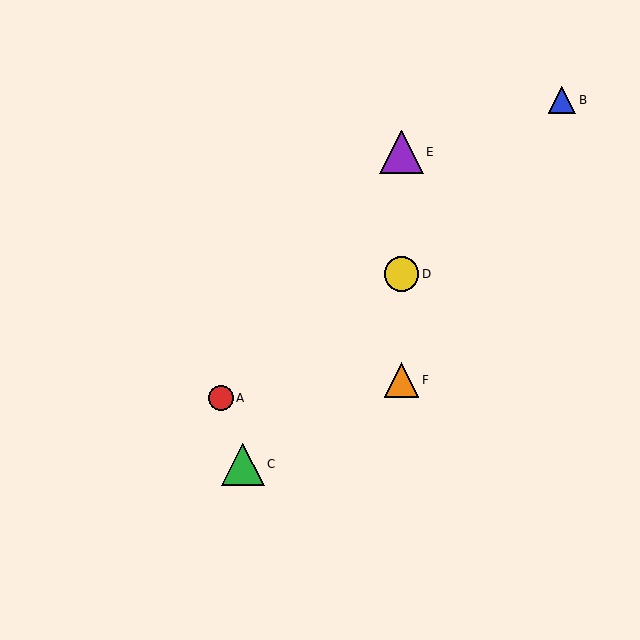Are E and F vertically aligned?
Yes, both are at x≈401.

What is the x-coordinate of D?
Object D is at x≈401.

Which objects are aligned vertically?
Objects D, E, F are aligned vertically.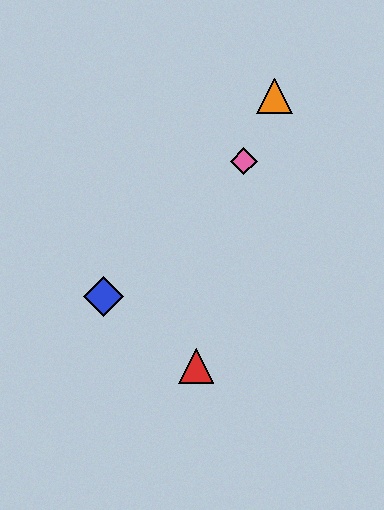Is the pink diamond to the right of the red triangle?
Yes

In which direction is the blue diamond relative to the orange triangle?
The blue diamond is below the orange triangle.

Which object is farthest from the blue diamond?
The orange triangle is farthest from the blue diamond.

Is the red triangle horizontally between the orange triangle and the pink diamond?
No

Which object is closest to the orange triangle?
The pink diamond is closest to the orange triangle.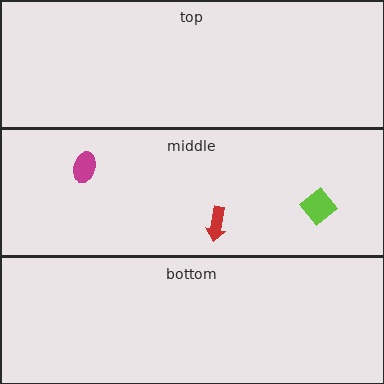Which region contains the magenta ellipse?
The middle region.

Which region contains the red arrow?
The middle region.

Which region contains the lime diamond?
The middle region.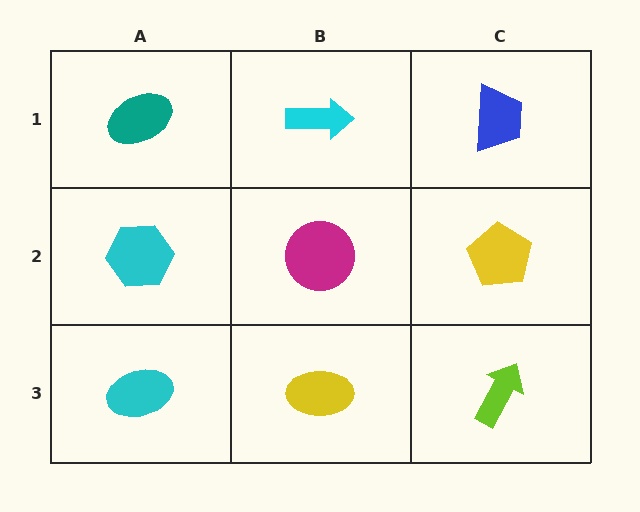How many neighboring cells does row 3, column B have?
3.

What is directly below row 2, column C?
A lime arrow.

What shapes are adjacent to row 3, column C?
A yellow pentagon (row 2, column C), a yellow ellipse (row 3, column B).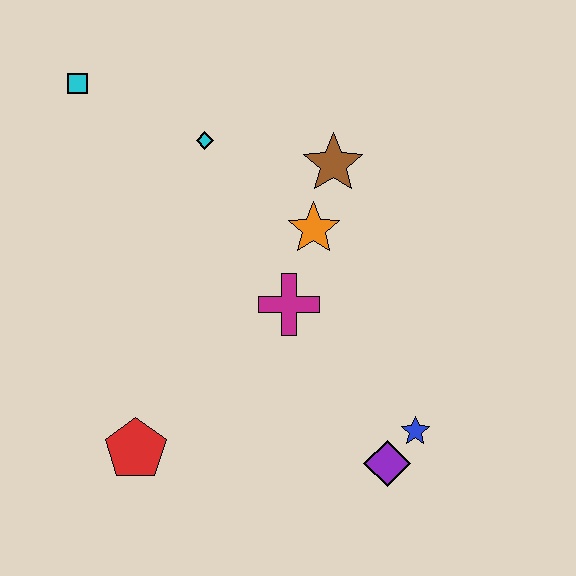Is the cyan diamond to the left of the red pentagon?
No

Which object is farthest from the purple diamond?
The cyan square is farthest from the purple diamond.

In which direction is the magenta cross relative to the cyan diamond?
The magenta cross is below the cyan diamond.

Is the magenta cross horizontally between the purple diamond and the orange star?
No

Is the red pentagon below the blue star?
Yes